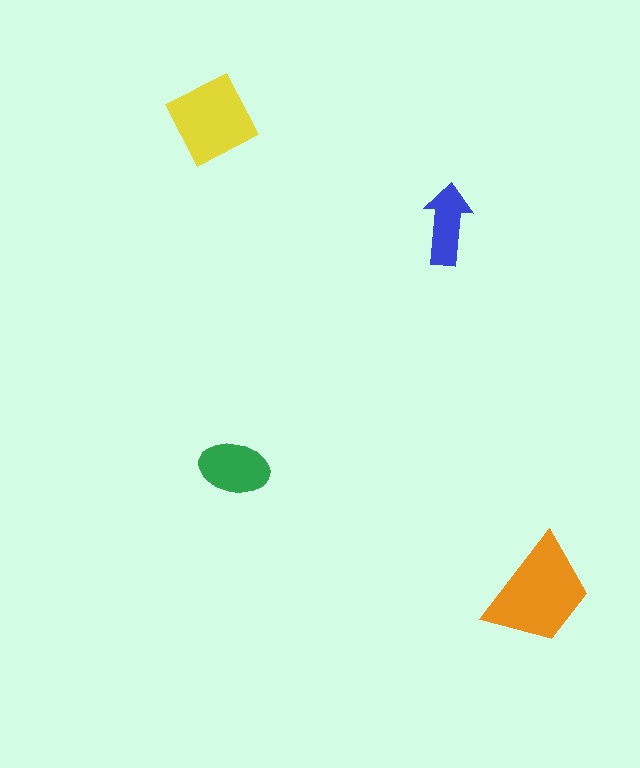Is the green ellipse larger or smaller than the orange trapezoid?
Smaller.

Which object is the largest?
The orange trapezoid.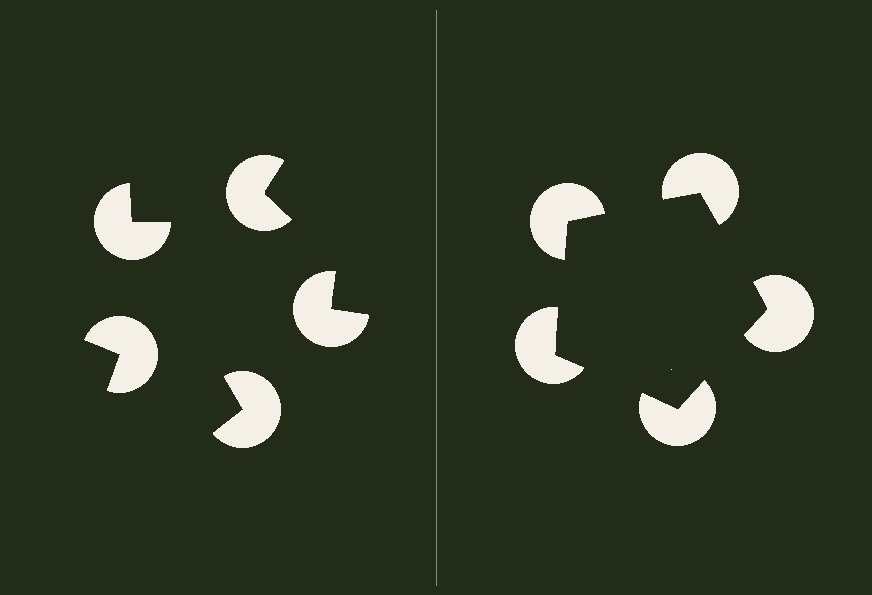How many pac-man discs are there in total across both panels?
10 — 5 on each side.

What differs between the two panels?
The pac-man discs are positioned identically on both sides; only the wedge orientations differ. On the right they align to a pentagon; on the left they are misaligned.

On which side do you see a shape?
An illusory pentagon appears on the right side. On the left side the wedge cuts are rotated, so no coherent shape forms.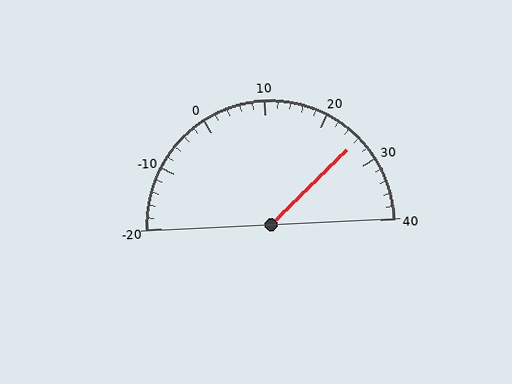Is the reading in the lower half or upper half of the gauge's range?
The reading is in the upper half of the range (-20 to 40).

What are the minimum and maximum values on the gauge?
The gauge ranges from -20 to 40.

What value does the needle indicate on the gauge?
The needle indicates approximately 26.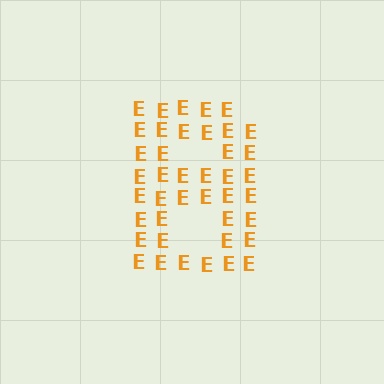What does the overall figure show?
The overall figure shows the letter B.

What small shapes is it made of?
It is made of small letter E's.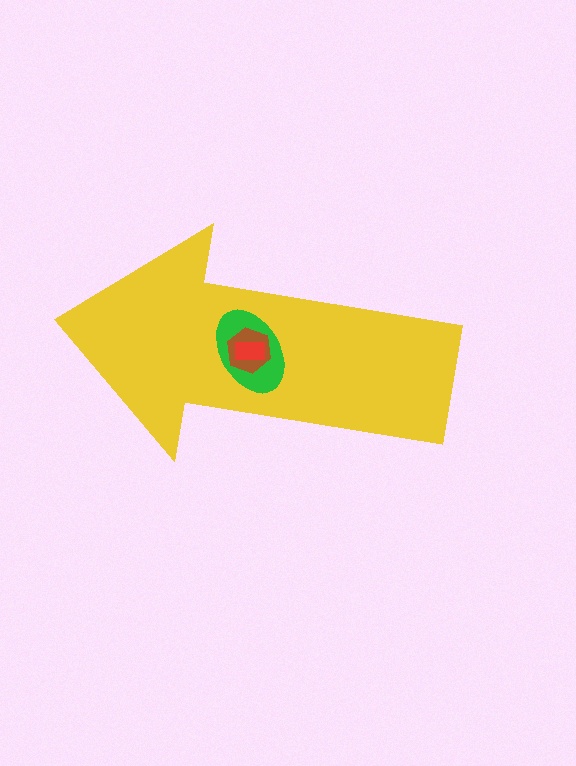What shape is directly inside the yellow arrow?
The green ellipse.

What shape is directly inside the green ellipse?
The brown hexagon.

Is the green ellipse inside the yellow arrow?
Yes.